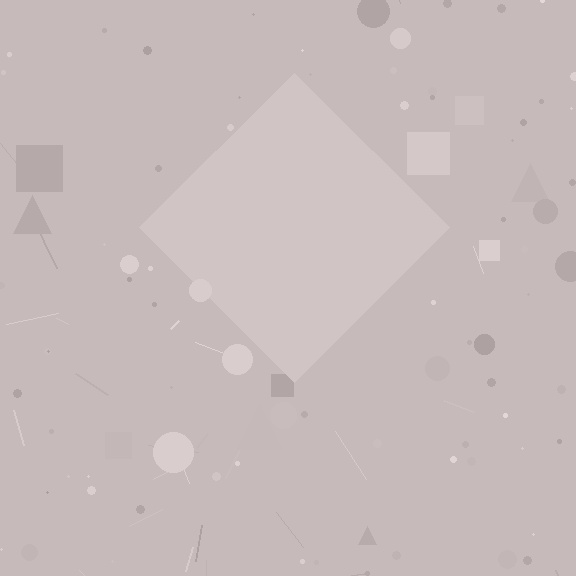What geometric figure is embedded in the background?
A diamond is embedded in the background.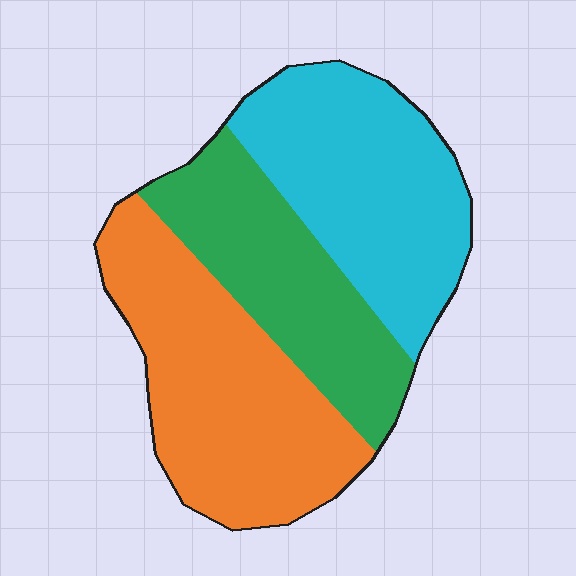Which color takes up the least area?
Green, at roughly 30%.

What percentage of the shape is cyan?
Cyan takes up about one third (1/3) of the shape.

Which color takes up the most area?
Orange, at roughly 40%.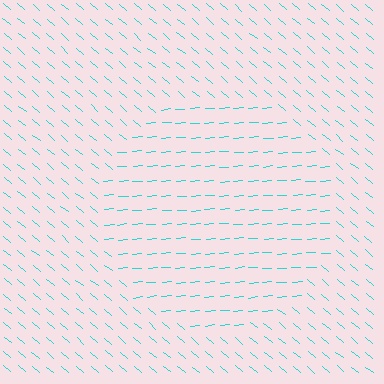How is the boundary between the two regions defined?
The boundary is defined purely by a change in line orientation (approximately 45 degrees difference). All lines are the same color and thickness.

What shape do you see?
I see a circle.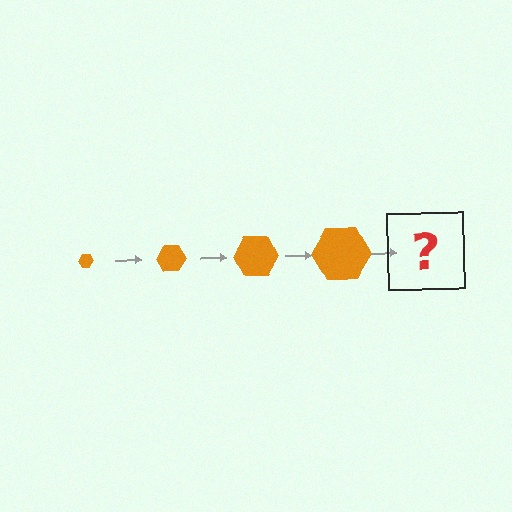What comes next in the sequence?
The next element should be an orange hexagon, larger than the previous one.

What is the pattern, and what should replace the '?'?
The pattern is that the hexagon gets progressively larger each step. The '?' should be an orange hexagon, larger than the previous one.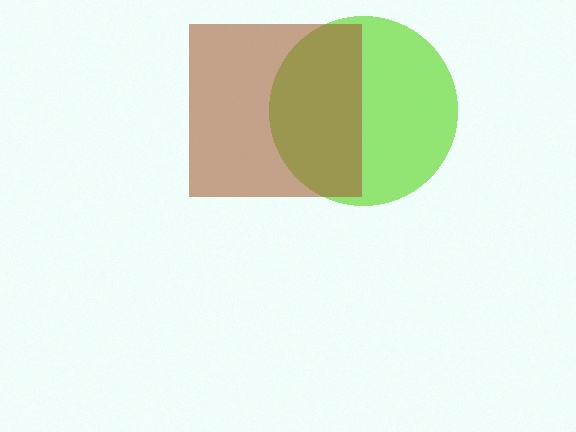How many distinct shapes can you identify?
There are 2 distinct shapes: a lime circle, a brown square.